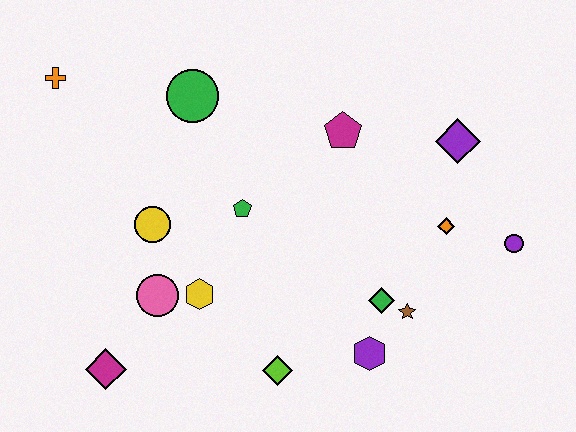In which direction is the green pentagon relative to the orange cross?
The green pentagon is to the right of the orange cross.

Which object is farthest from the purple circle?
The orange cross is farthest from the purple circle.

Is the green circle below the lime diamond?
No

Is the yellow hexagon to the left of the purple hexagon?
Yes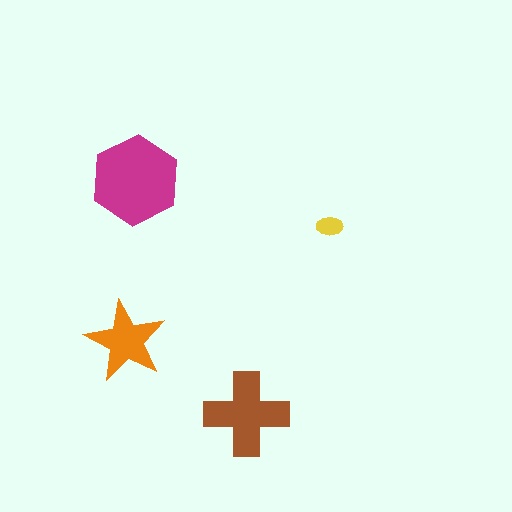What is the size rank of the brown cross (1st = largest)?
2nd.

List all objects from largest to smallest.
The magenta hexagon, the brown cross, the orange star, the yellow ellipse.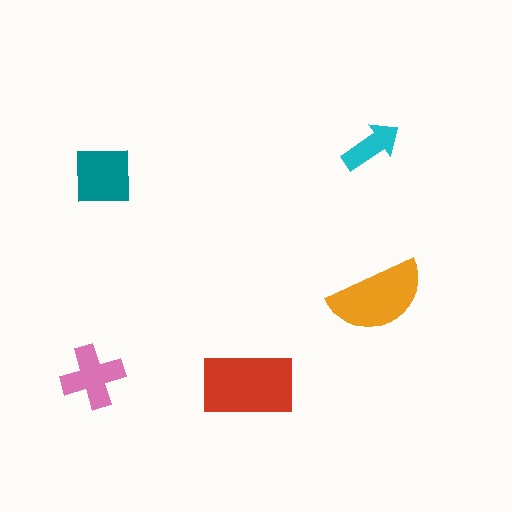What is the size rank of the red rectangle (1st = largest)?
1st.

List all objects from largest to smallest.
The red rectangle, the orange semicircle, the teal square, the pink cross, the cyan arrow.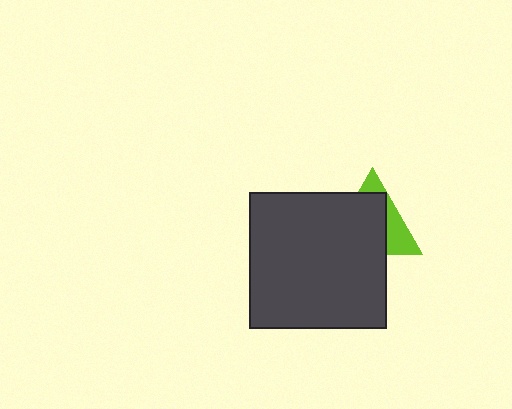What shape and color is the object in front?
The object in front is a dark gray square.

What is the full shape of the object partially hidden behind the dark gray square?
The partially hidden object is a lime triangle.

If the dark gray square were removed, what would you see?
You would see the complete lime triangle.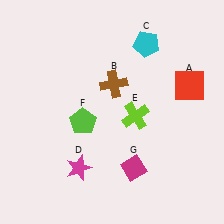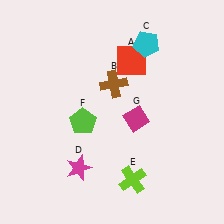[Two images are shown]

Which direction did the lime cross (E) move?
The lime cross (E) moved down.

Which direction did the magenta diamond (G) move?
The magenta diamond (G) moved up.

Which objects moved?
The objects that moved are: the red square (A), the lime cross (E), the magenta diamond (G).